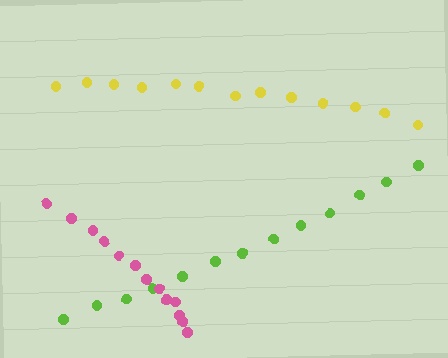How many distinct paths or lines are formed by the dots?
There are 3 distinct paths.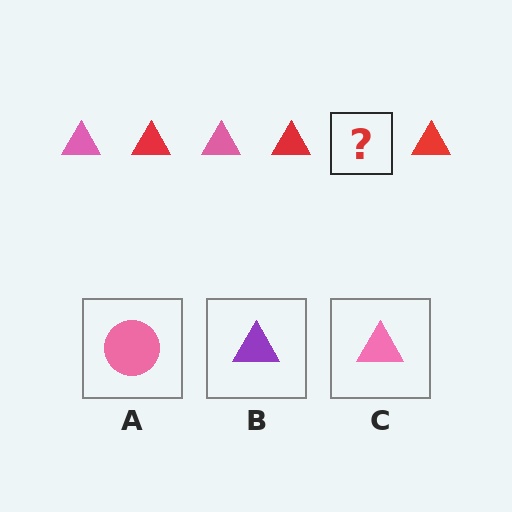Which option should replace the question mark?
Option C.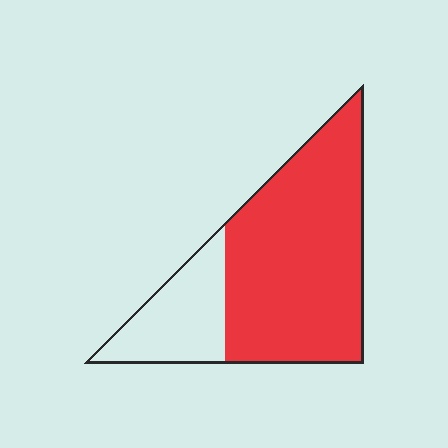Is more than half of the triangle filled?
Yes.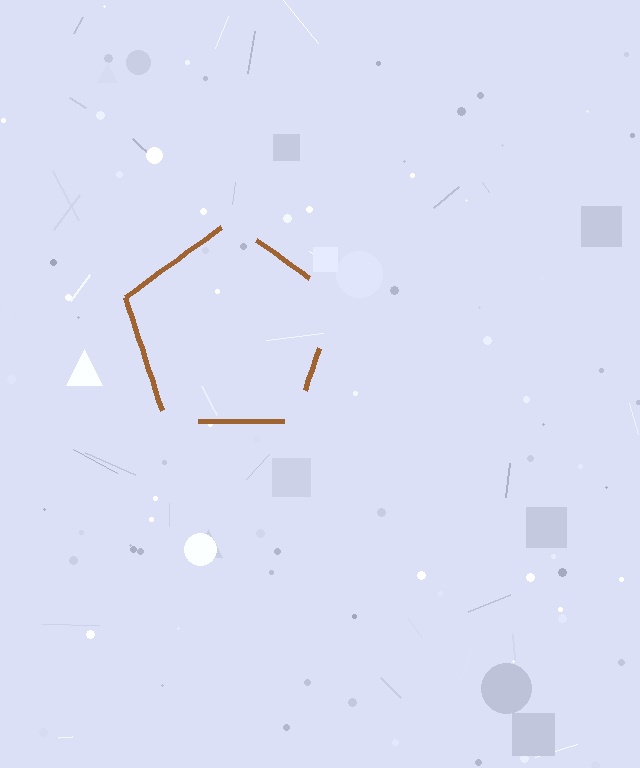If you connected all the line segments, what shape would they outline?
They would outline a pentagon.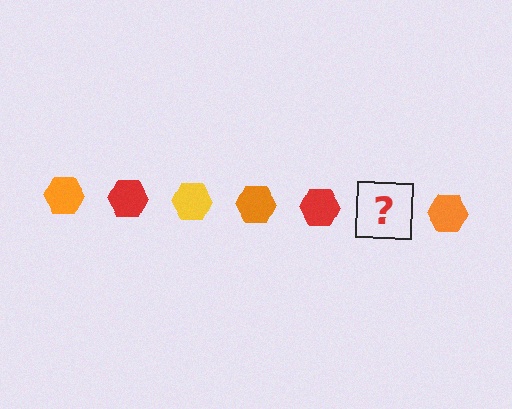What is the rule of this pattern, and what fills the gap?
The rule is that the pattern cycles through orange, red, yellow hexagons. The gap should be filled with a yellow hexagon.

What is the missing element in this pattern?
The missing element is a yellow hexagon.